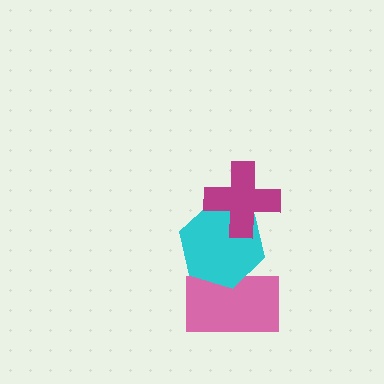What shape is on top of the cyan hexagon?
The magenta cross is on top of the cyan hexagon.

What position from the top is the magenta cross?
The magenta cross is 1st from the top.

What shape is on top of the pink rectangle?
The cyan hexagon is on top of the pink rectangle.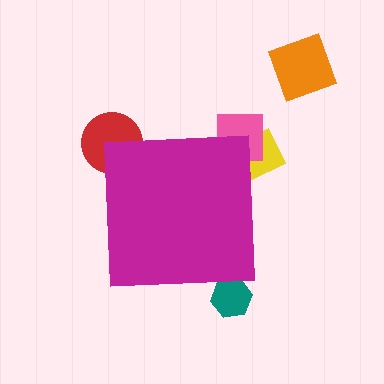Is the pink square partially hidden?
Yes, the pink square is partially hidden behind the magenta square.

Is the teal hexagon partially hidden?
Yes, the teal hexagon is partially hidden behind the magenta square.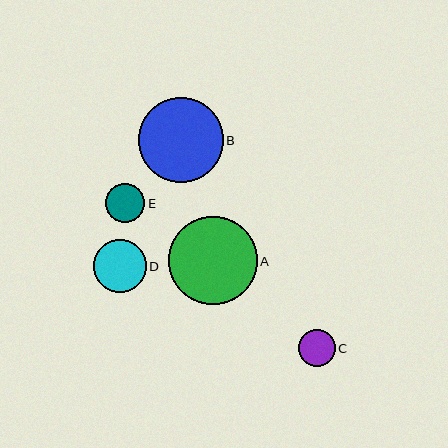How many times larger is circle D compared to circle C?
Circle D is approximately 1.4 times the size of circle C.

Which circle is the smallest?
Circle C is the smallest with a size of approximately 37 pixels.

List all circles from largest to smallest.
From largest to smallest: A, B, D, E, C.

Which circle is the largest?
Circle A is the largest with a size of approximately 89 pixels.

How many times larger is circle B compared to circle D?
Circle B is approximately 1.6 times the size of circle D.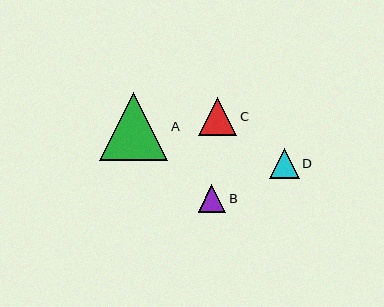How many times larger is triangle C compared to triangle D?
Triangle C is approximately 1.3 times the size of triangle D.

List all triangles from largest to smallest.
From largest to smallest: A, C, D, B.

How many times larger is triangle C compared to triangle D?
Triangle C is approximately 1.3 times the size of triangle D.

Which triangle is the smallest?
Triangle B is the smallest with a size of approximately 28 pixels.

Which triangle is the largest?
Triangle A is the largest with a size of approximately 68 pixels.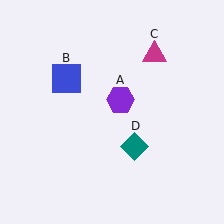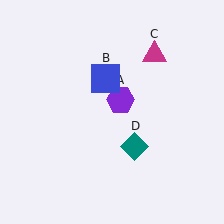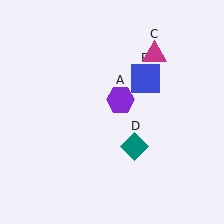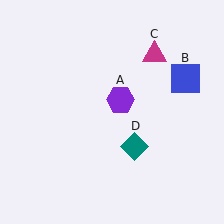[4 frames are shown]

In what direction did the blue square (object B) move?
The blue square (object B) moved right.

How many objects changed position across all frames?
1 object changed position: blue square (object B).